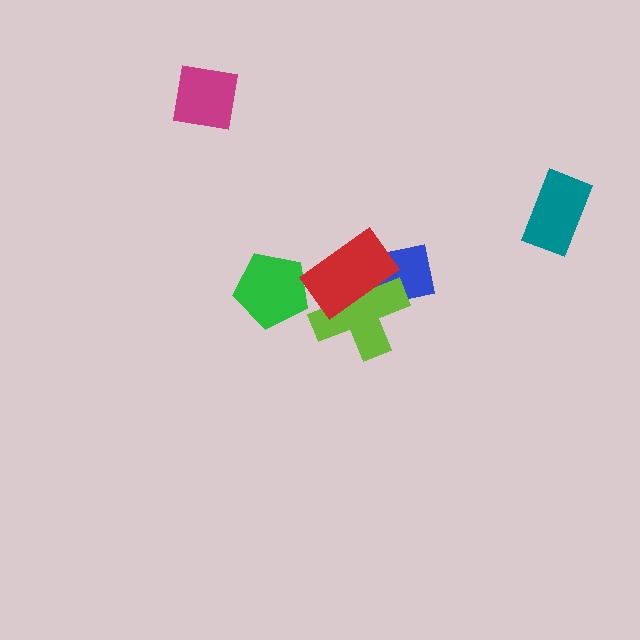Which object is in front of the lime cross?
The red rectangle is in front of the lime cross.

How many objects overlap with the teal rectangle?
0 objects overlap with the teal rectangle.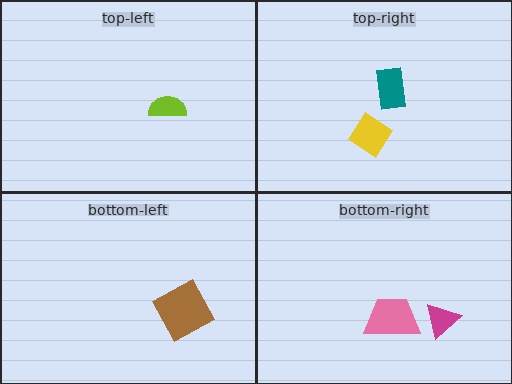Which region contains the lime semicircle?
The top-left region.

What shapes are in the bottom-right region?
The pink trapezoid, the magenta triangle.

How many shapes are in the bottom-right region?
2.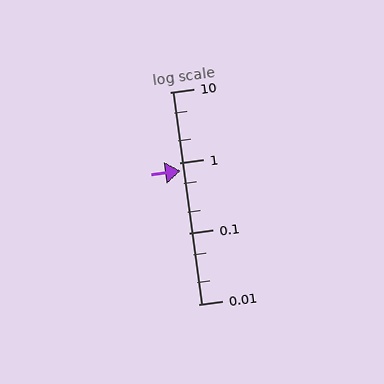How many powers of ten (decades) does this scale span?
The scale spans 3 decades, from 0.01 to 10.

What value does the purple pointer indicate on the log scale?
The pointer indicates approximately 0.77.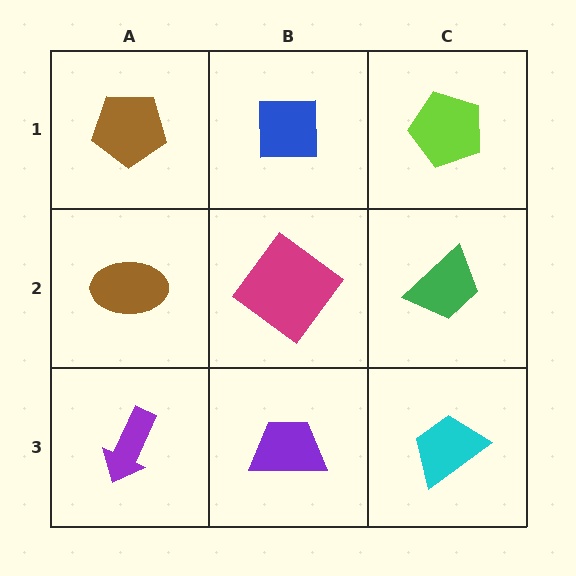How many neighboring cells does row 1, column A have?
2.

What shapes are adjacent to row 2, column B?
A blue square (row 1, column B), a purple trapezoid (row 3, column B), a brown ellipse (row 2, column A), a green trapezoid (row 2, column C).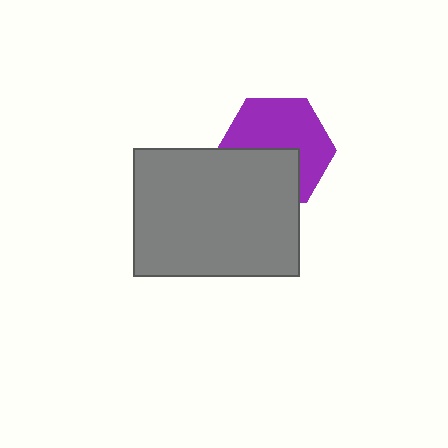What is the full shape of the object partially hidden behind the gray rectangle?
The partially hidden object is a purple hexagon.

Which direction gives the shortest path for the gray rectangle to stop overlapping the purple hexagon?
Moving down gives the shortest separation.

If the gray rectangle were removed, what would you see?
You would see the complete purple hexagon.